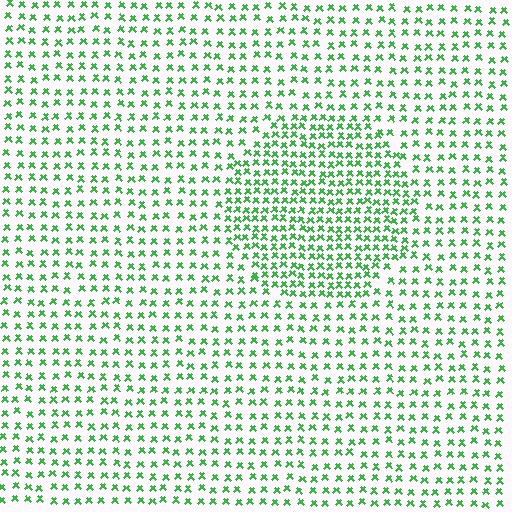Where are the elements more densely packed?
The elements are more densely packed inside the circle boundary.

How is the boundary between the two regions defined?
The boundary is defined by a change in element density (approximately 1.8x ratio). All elements are the same color, size, and shape.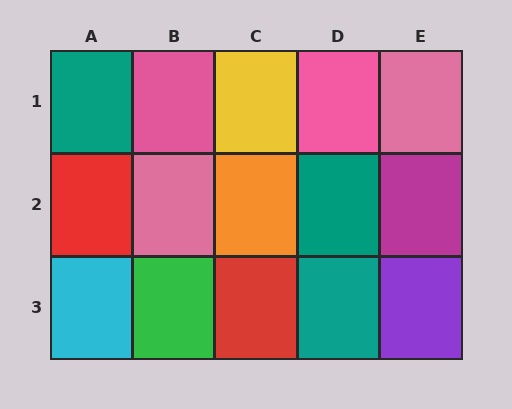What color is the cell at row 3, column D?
Teal.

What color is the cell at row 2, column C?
Orange.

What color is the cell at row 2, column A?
Red.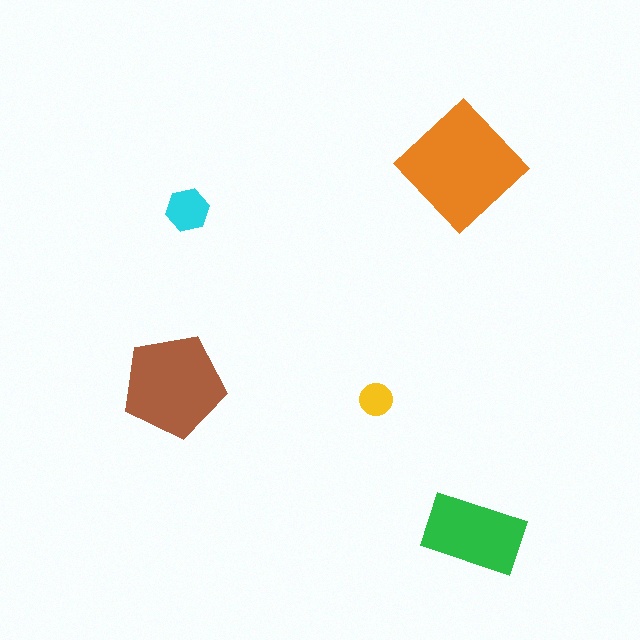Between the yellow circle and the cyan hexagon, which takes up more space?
The cyan hexagon.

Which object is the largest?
The orange diamond.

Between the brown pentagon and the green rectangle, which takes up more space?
The brown pentagon.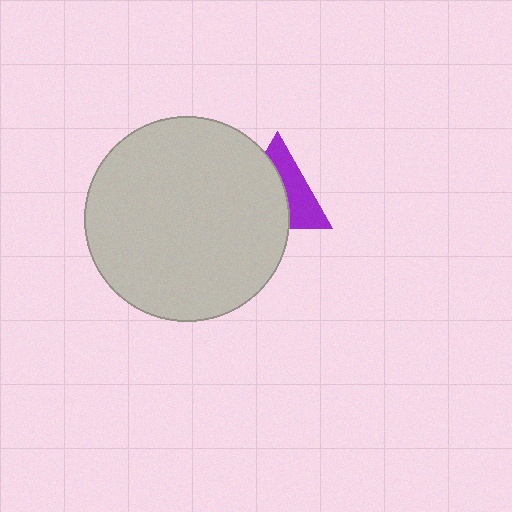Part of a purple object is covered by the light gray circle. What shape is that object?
It is a triangle.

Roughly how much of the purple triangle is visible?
A small part of it is visible (roughly 44%).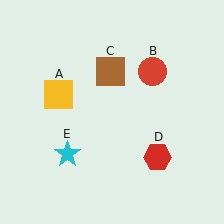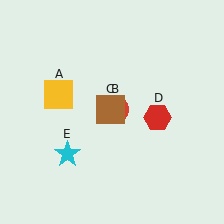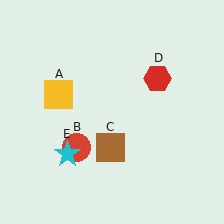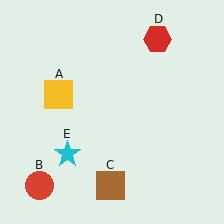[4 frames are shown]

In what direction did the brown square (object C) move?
The brown square (object C) moved down.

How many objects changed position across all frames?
3 objects changed position: red circle (object B), brown square (object C), red hexagon (object D).